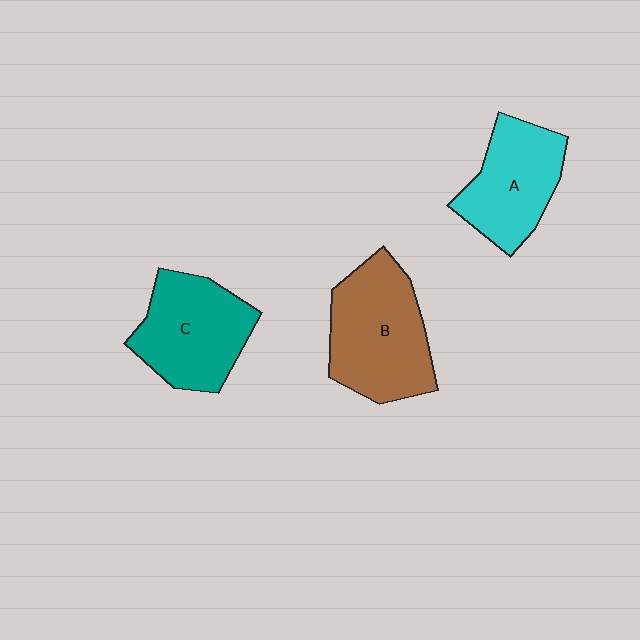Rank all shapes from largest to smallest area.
From largest to smallest: B (brown), C (teal), A (cyan).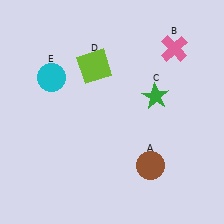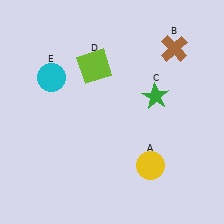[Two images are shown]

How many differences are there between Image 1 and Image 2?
There are 2 differences between the two images.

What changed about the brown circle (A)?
In Image 1, A is brown. In Image 2, it changed to yellow.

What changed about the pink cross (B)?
In Image 1, B is pink. In Image 2, it changed to brown.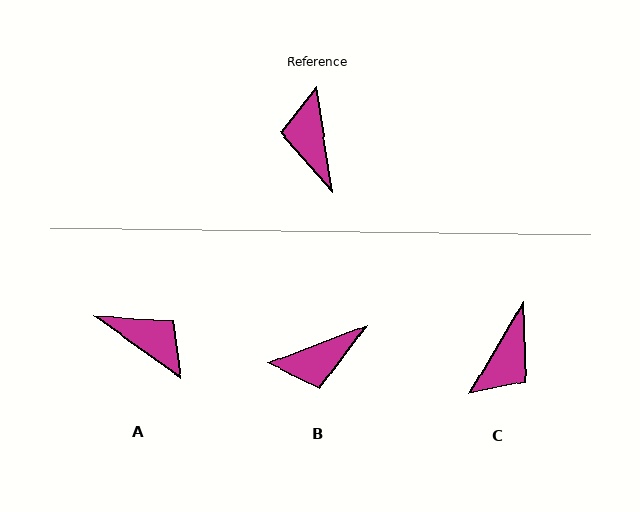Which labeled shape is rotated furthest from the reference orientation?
C, about 141 degrees away.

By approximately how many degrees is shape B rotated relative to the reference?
Approximately 103 degrees counter-clockwise.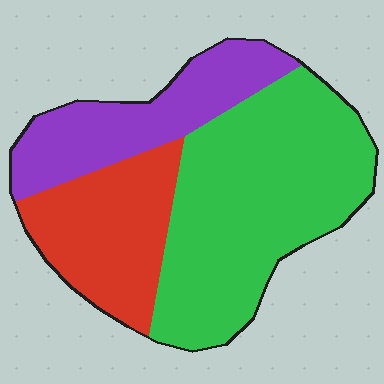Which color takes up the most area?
Green, at roughly 50%.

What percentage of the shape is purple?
Purple takes up about one quarter (1/4) of the shape.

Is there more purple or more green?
Green.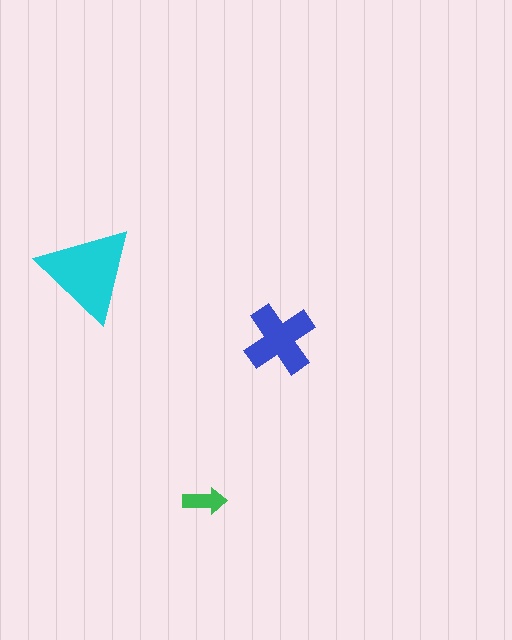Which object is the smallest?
The green arrow.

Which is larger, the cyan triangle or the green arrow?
The cyan triangle.